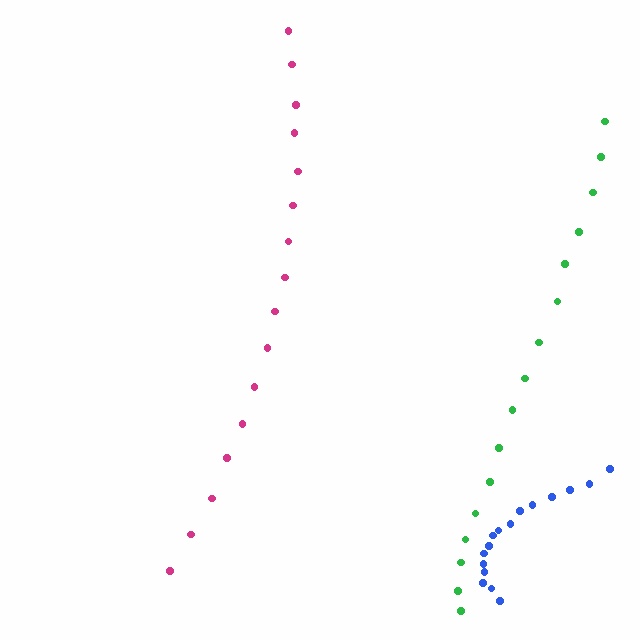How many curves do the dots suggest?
There are 3 distinct paths.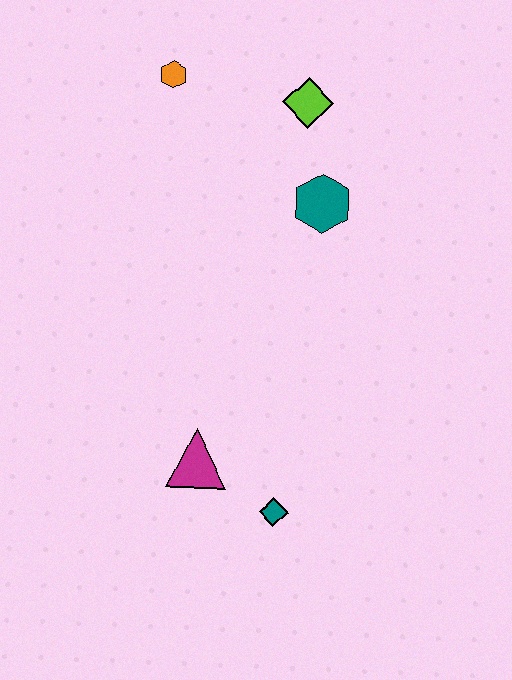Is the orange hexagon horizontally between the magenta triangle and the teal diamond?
No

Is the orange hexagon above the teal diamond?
Yes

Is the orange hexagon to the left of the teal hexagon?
Yes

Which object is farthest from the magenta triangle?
The orange hexagon is farthest from the magenta triangle.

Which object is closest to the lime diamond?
The teal hexagon is closest to the lime diamond.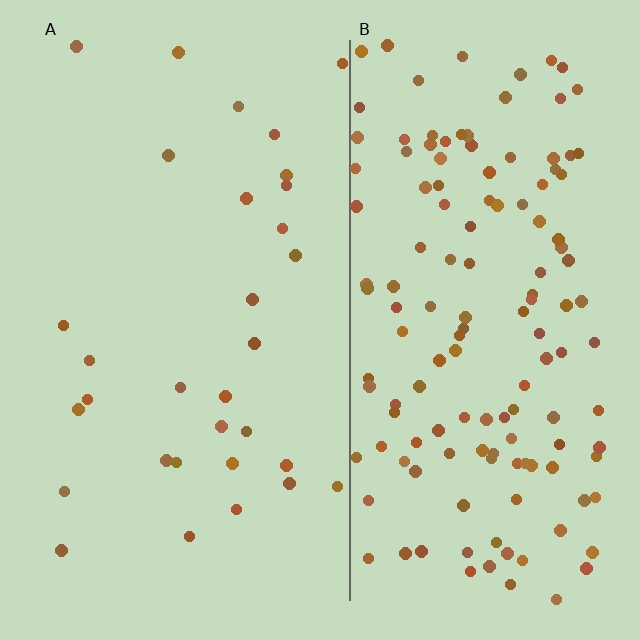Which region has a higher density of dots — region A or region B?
B (the right).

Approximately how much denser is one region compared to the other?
Approximately 4.6× — region B over region A.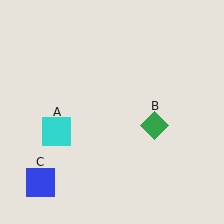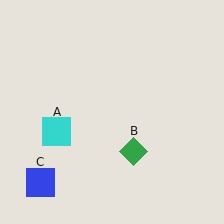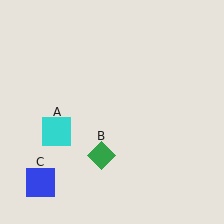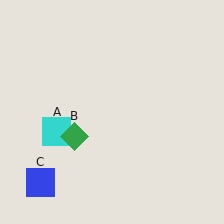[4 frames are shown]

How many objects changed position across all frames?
1 object changed position: green diamond (object B).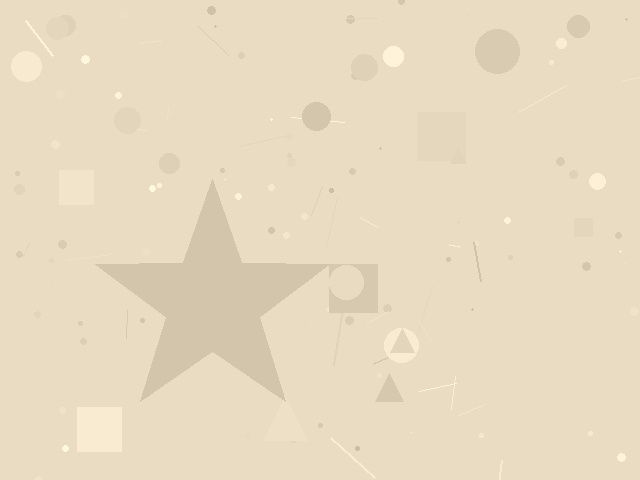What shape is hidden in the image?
A star is hidden in the image.